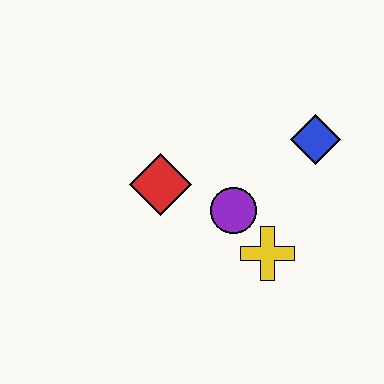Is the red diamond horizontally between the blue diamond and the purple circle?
No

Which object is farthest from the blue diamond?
The red diamond is farthest from the blue diamond.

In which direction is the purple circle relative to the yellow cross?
The purple circle is above the yellow cross.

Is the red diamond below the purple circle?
No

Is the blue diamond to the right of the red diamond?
Yes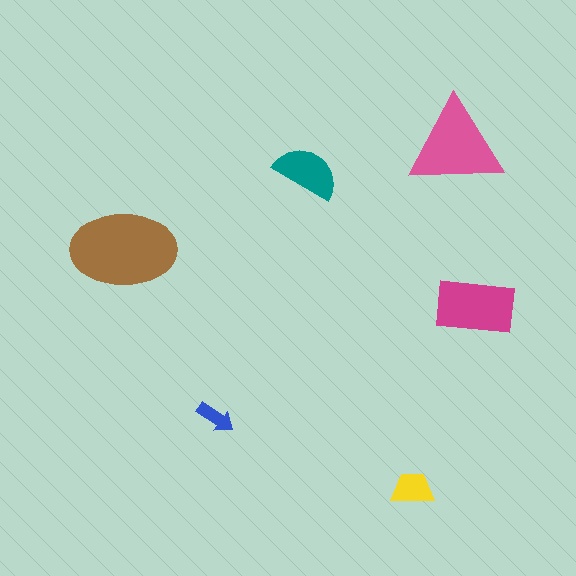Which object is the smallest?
The blue arrow.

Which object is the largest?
The brown ellipse.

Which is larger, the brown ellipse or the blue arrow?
The brown ellipse.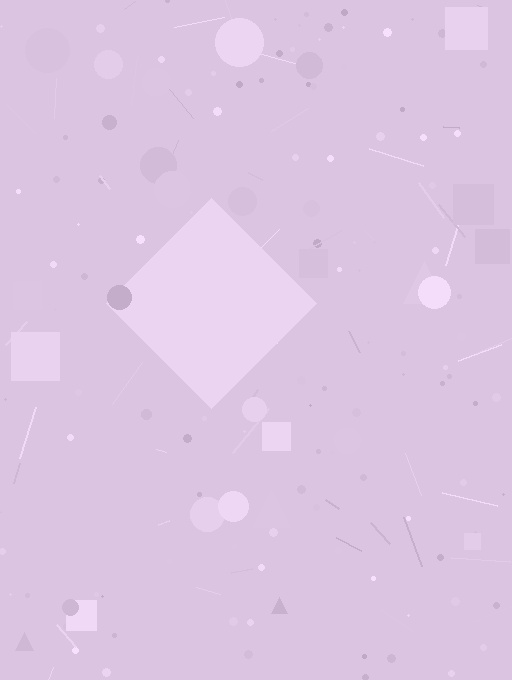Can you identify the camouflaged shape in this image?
The camouflaged shape is a diamond.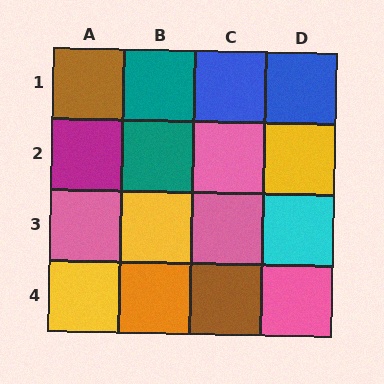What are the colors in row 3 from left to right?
Pink, yellow, pink, cyan.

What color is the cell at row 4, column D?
Pink.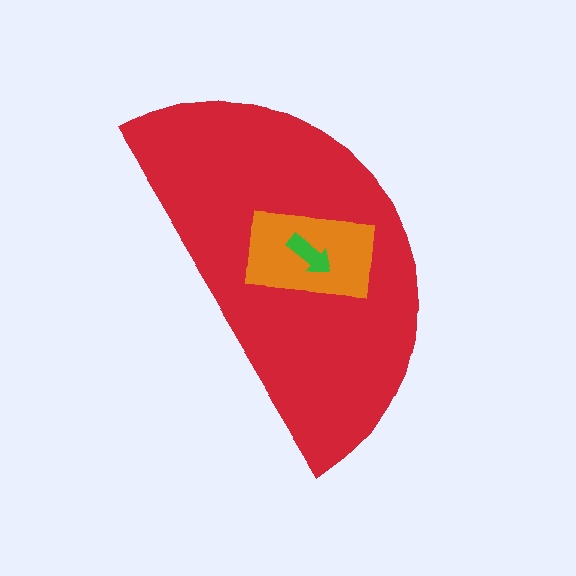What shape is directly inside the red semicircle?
The orange rectangle.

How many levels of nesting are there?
3.